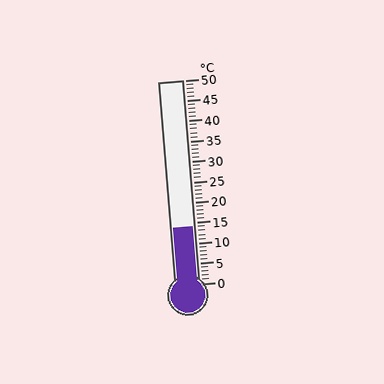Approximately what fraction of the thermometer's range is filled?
The thermometer is filled to approximately 30% of its range.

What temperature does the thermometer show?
The thermometer shows approximately 14°C.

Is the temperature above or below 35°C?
The temperature is below 35°C.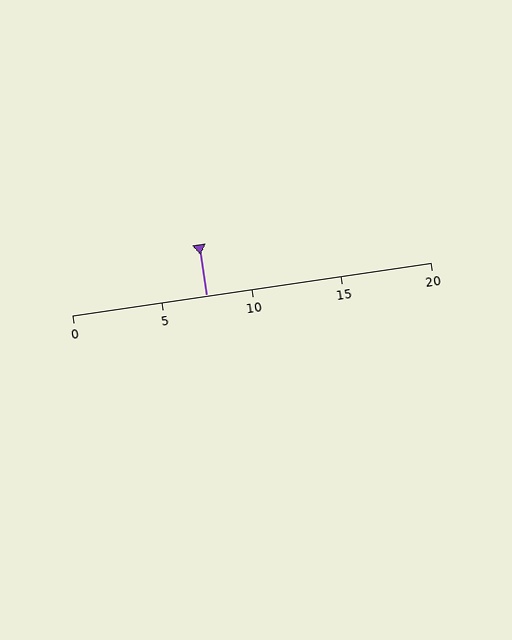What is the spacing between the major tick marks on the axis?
The major ticks are spaced 5 apart.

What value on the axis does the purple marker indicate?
The marker indicates approximately 7.5.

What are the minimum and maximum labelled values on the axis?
The axis runs from 0 to 20.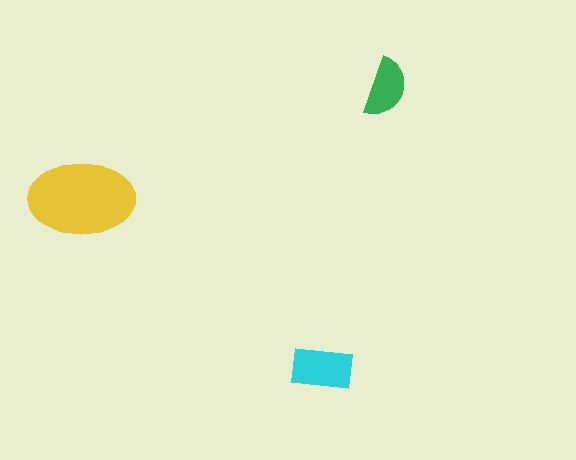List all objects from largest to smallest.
The yellow ellipse, the cyan rectangle, the green semicircle.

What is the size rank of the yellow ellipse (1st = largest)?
1st.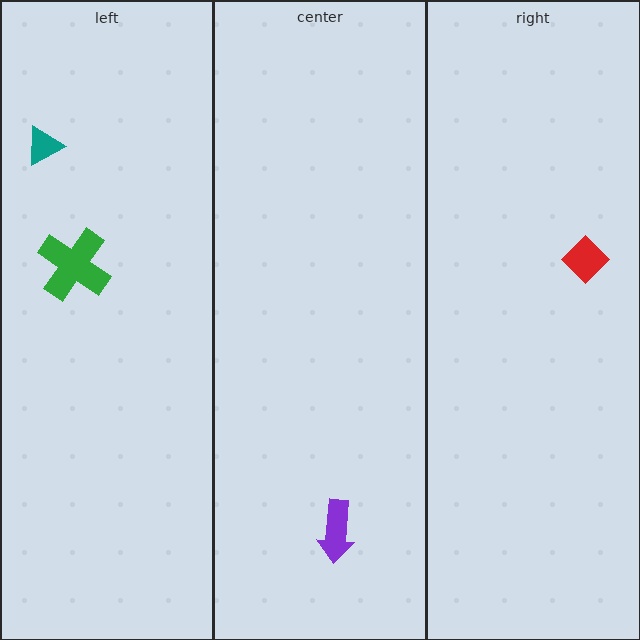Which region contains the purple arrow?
The center region.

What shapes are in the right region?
The red diamond.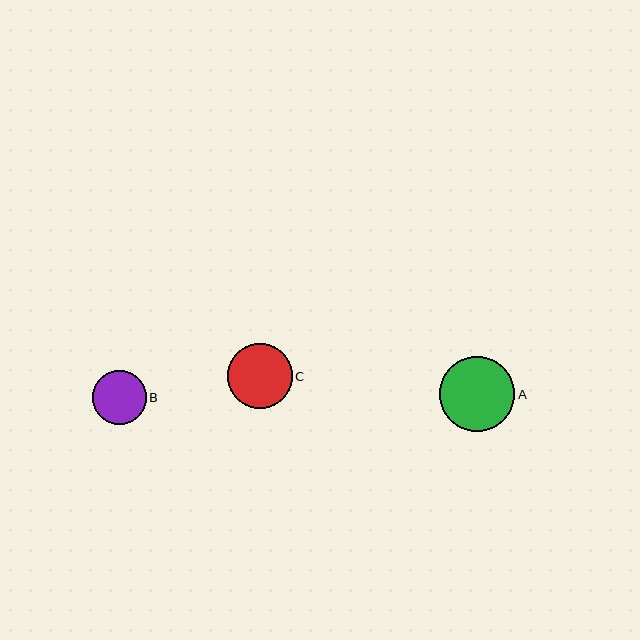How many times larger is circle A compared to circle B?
Circle A is approximately 1.4 times the size of circle B.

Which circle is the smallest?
Circle B is the smallest with a size of approximately 54 pixels.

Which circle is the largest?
Circle A is the largest with a size of approximately 75 pixels.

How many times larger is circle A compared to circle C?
Circle A is approximately 1.2 times the size of circle C.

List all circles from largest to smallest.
From largest to smallest: A, C, B.